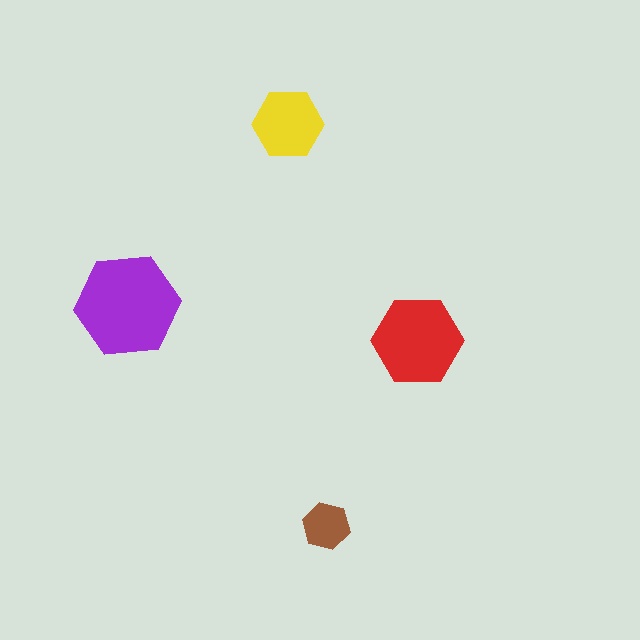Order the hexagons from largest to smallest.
the purple one, the red one, the yellow one, the brown one.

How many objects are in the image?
There are 4 objects in the image.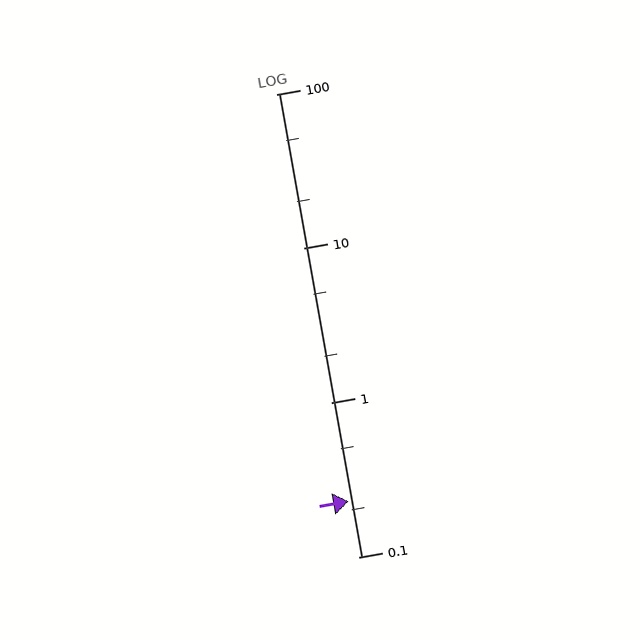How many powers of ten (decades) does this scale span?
The scale spans 3 decades, from 0.1 to 100.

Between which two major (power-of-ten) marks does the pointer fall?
The pointer is between 0.1 and 1.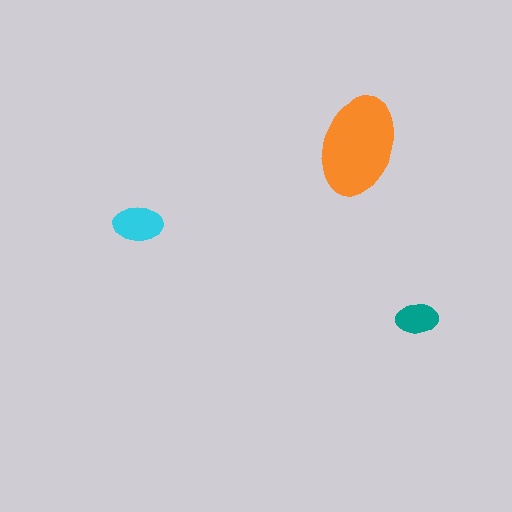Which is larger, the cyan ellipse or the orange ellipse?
The orange one.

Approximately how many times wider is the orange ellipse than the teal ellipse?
About 2.5 times wider.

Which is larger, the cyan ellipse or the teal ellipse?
The cyan one.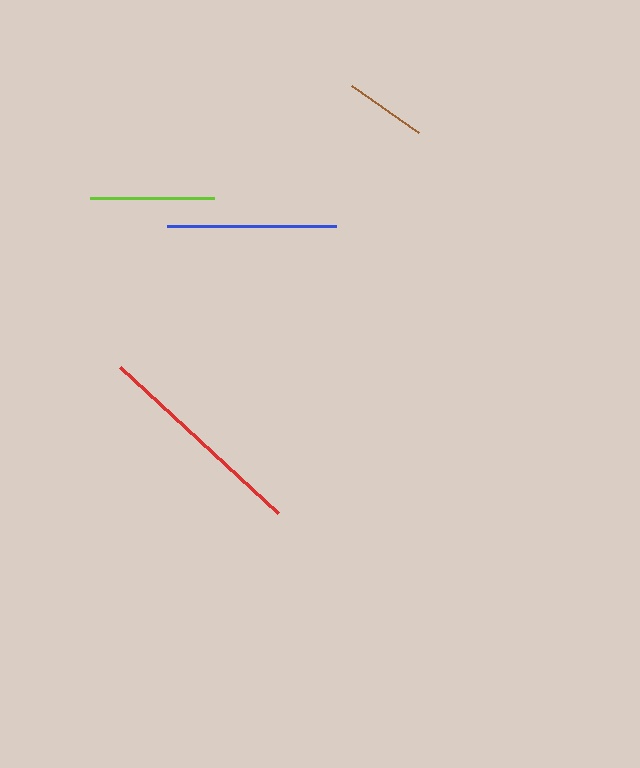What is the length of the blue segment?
The blue segment is approximately 169 pixels long.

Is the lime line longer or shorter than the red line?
The red line is longer than the lime line.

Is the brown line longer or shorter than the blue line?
The blue line is longer than the brown line.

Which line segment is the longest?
The red line is the longest at approximately 215 pixels.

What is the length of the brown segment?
The brown segment is approximately 82 pixels long.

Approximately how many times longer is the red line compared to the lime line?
The red line is approximately 1.7 times the length of the lime line.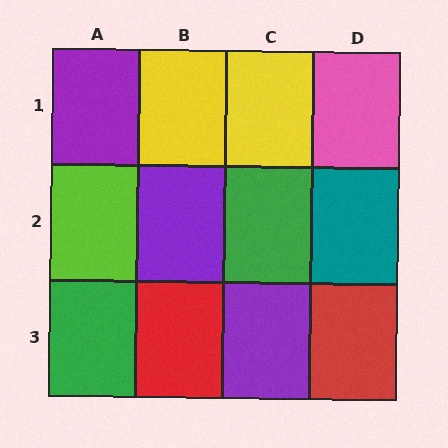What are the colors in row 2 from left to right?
Lime, purple, green, teal.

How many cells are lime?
1 cell is lime.